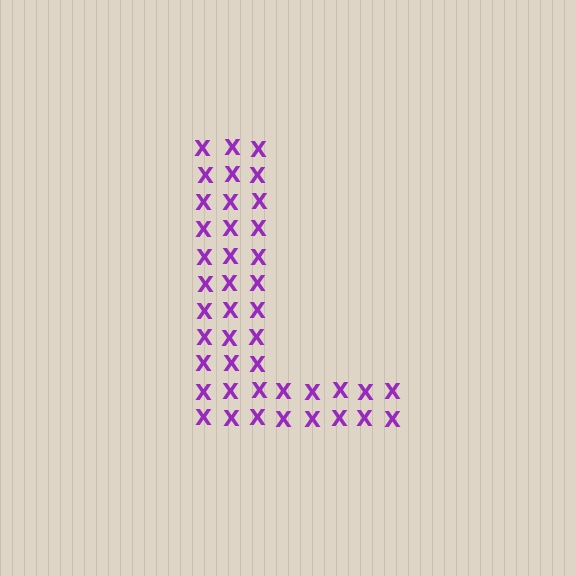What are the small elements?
The small elements are letter X's.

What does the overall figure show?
The overall figure shows the letter L.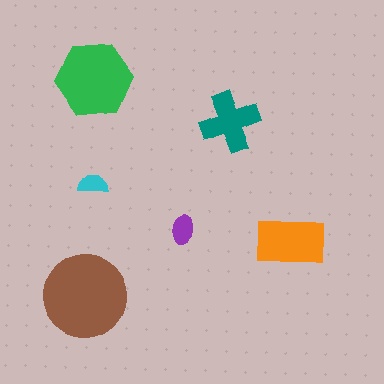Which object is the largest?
The brown circle.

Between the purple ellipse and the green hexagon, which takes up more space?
The green hexagon.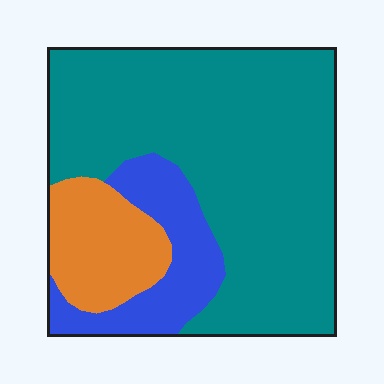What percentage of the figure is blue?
Blue covers about 15% of the figure.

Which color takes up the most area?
Teal, at roughly 70%.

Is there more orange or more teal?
Teal.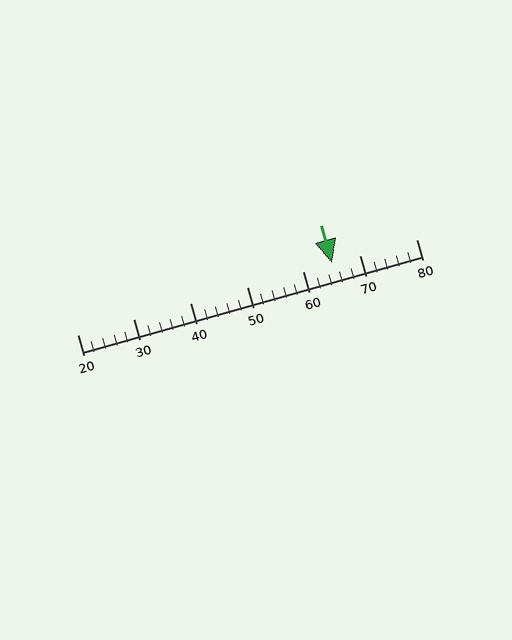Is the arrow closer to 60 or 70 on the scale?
The arrow is closer to 70.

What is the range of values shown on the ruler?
The ruler shows values from 20 to 80.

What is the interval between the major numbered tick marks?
The major tick marks are spaced 10 units apart.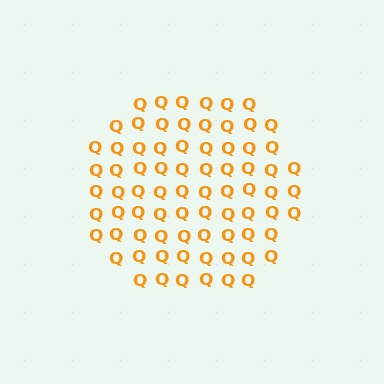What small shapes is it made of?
It is made of small letter Q's.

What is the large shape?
The large shape is a circle.